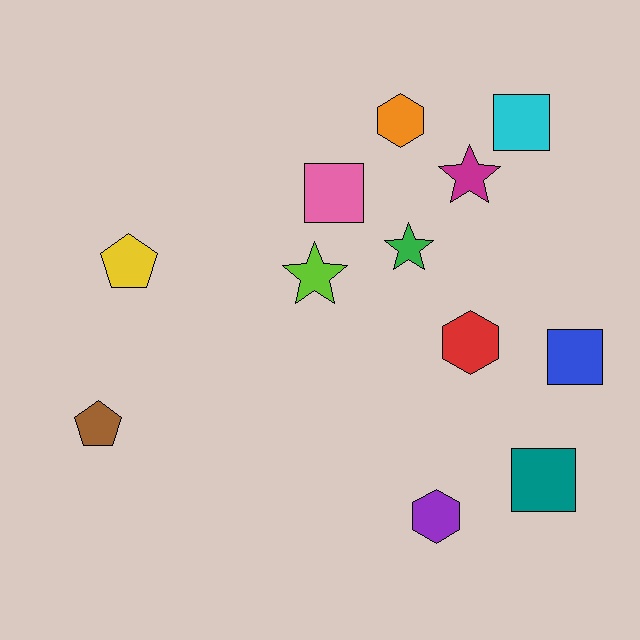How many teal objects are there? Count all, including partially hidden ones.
There is 1 teal object.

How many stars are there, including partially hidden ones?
There are 3 stars.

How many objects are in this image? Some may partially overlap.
There are 12 objects.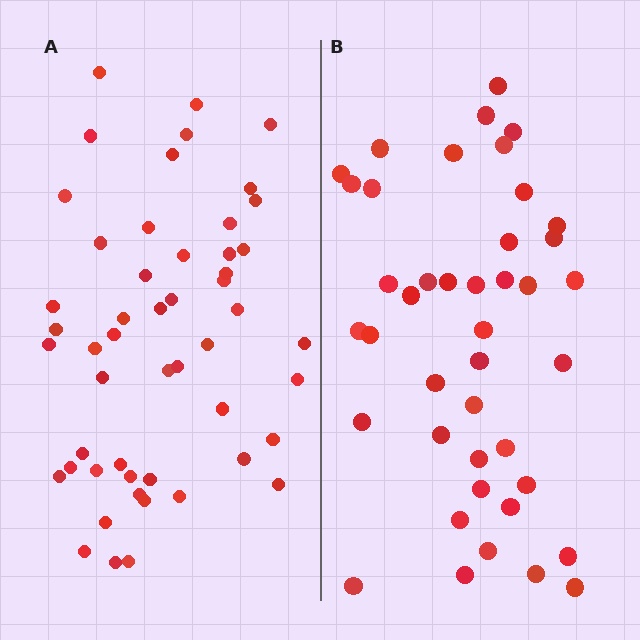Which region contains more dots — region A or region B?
Region A (the left region) has more dots.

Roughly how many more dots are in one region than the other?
Region A has roughly 8 or so more dots than region B.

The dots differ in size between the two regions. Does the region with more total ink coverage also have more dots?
No. Region B has more total ink coverage because its dots are larger, but region A actually contains more individual dots. Total area can be misleading — the number of items is what matters here.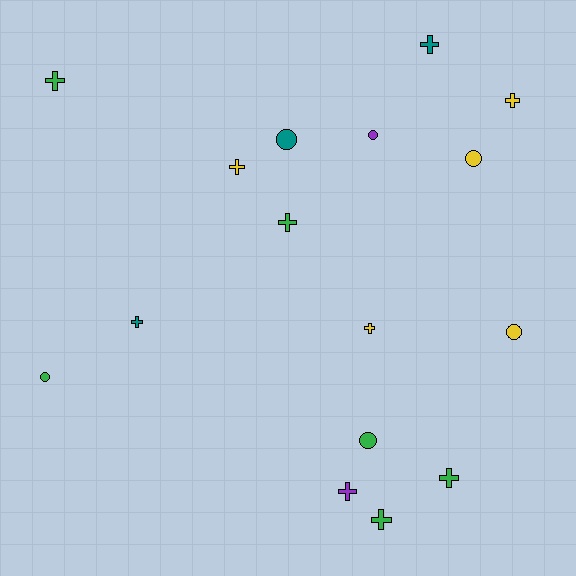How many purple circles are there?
There is 1 purple circle.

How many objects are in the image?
There are 16 objects.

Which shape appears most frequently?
Cross, with 10 objects.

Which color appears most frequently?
Green, with 6 objects.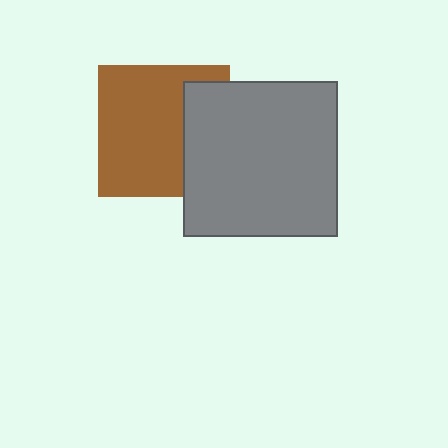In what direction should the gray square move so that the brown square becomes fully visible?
The gray square should move right. That is the shortest direction to clear the overlap and leave the brown square fully visible.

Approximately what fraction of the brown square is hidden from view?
Roughly 31% of the brown square is hidden behind the gray square.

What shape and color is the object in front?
The object in front is a gray square.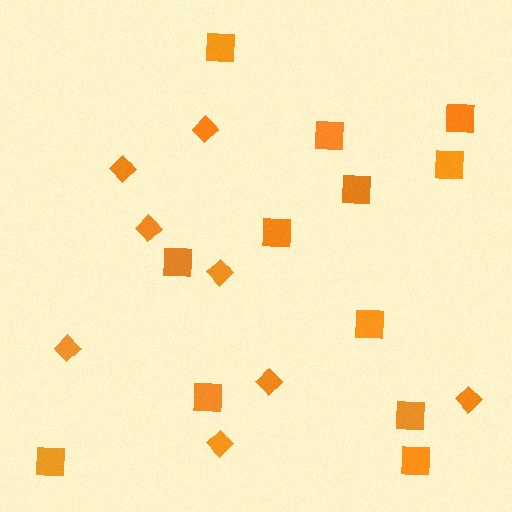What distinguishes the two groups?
There are 2 groups: one group of diamonds (8) and one group of squares (12).